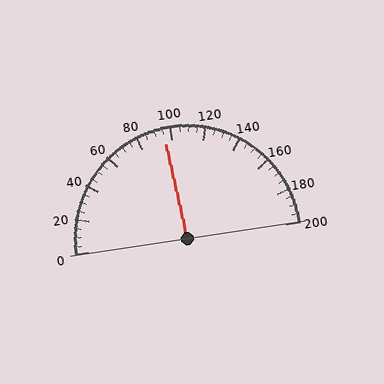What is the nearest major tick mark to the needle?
The nearest major tick mark is 100.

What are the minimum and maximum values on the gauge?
The gauge ranges from 0 to 200.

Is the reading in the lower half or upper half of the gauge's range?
The reading is in the lower half of the range (0 to 200).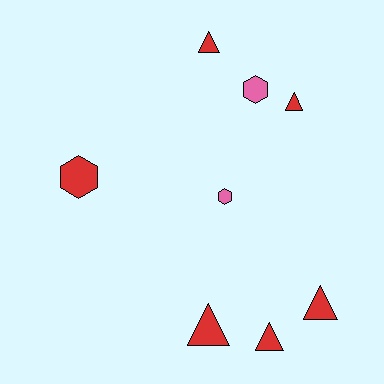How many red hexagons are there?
There is 1 red hexagon.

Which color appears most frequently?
Red, with 6 objects.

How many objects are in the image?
There are 8 objects.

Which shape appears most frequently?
Triangle, with 5 objects.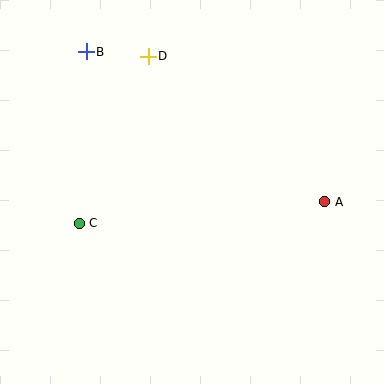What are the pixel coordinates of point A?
Point A is at (325, 202).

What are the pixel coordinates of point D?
Point D is at (148, 56).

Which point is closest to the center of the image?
Point C at (79, 224) is closest to the center.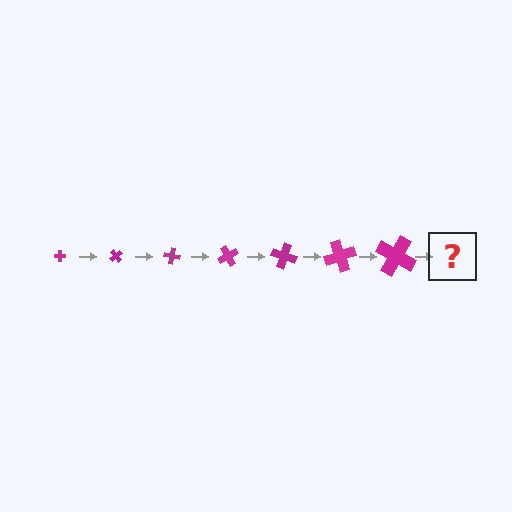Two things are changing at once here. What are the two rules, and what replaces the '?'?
The two rules are that the cross grows larger each step and it rotates 50 degrees each step. The '?' should be a cross, larger than the previous one and rotated 350 degrees from the start.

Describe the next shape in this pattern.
It should be a cross, larger than the previous one and rotated 350 degrees from the start.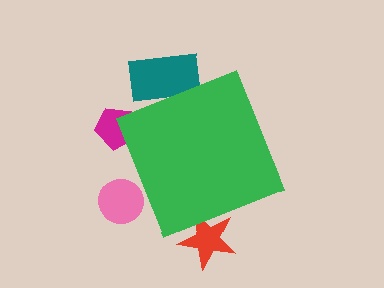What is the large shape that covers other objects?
A green diamond.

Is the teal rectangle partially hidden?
Yes, the teal rectangle is partially hidden behind the green diamond.